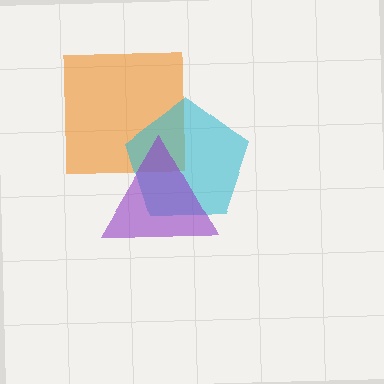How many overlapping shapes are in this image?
There are 3 overlapping shapes in the image.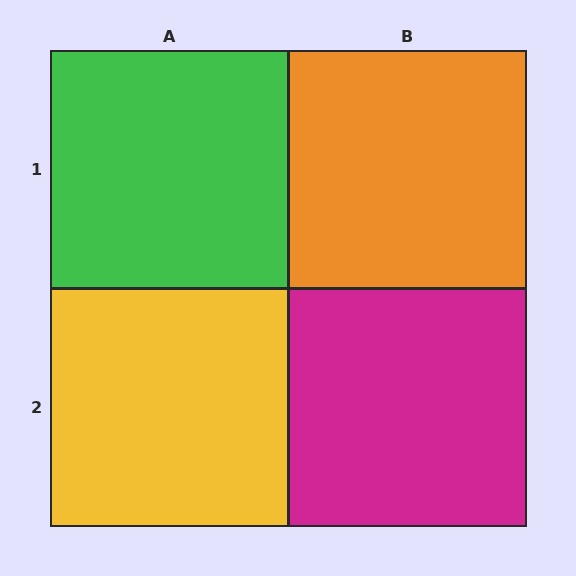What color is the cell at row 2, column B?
Magenta.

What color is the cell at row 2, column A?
Yellow.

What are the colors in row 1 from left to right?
Green, orange.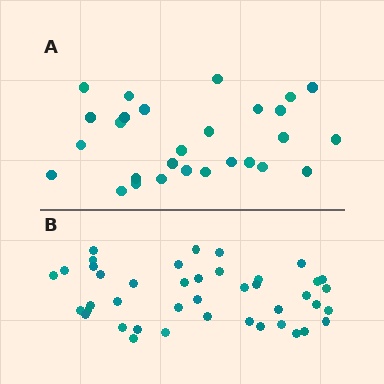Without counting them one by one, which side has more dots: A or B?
Region B (the bottom region) has more dots.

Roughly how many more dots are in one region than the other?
Region B has approximately 15 more dots than region A.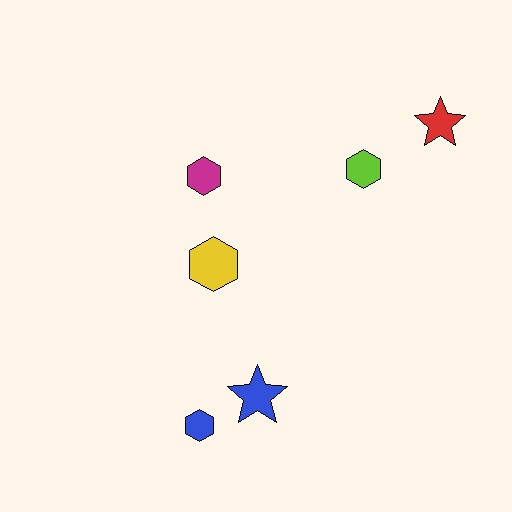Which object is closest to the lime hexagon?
The red star is closest to the lime hexagon.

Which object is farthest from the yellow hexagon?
The red star is farthest from the yellow hexagon.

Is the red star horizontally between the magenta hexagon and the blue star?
No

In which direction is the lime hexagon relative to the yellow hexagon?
The lime hexagon is to the right of the yellow hexagon.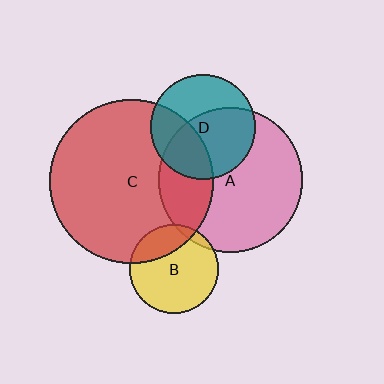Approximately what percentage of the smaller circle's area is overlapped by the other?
Approximately 55%.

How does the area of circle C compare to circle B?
Approximately 3.3 times.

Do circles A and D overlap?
Yes.